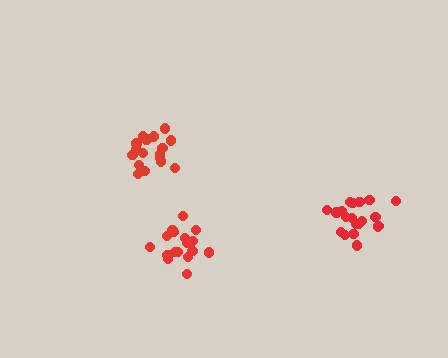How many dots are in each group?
Group 1: 20 dots, Group 2: 18 dots, Group 3: 17 dots (55 total).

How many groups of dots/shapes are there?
There are 3 groups.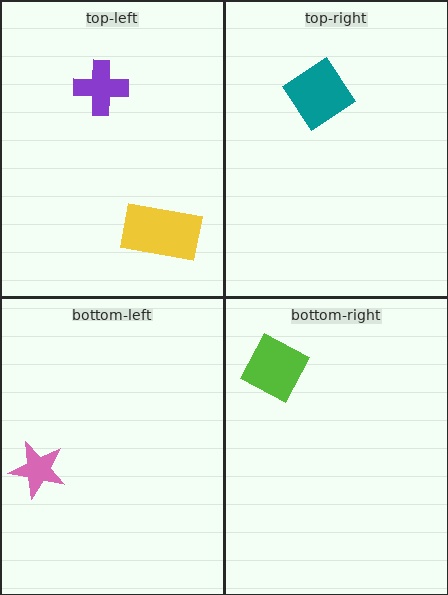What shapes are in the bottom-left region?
The pink star.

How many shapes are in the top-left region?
2.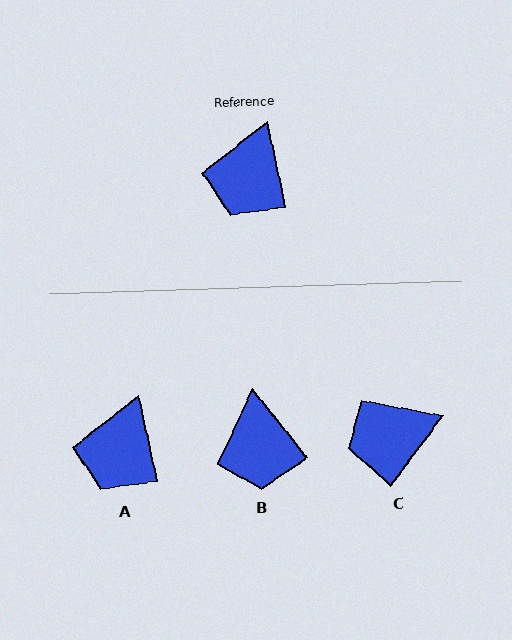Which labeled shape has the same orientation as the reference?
A.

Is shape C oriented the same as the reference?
No, it is off by about 49 degrees.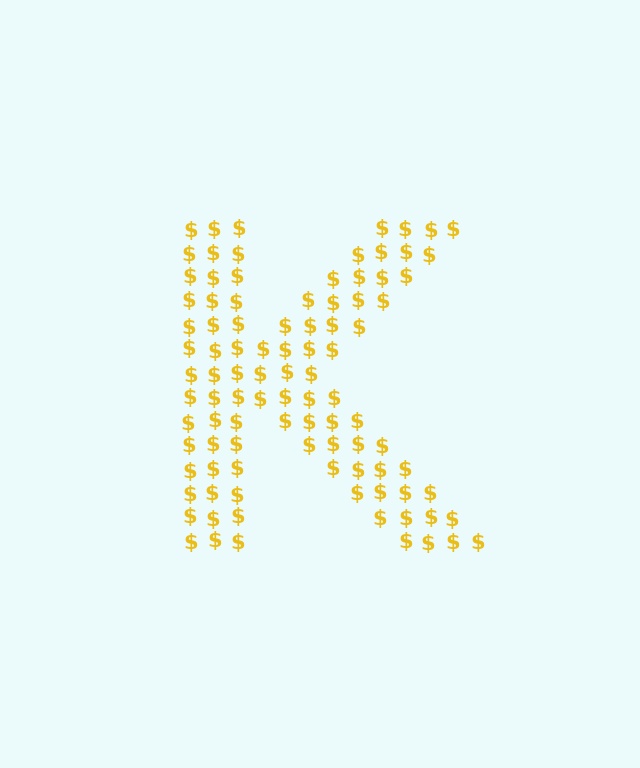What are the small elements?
The small elements are dollar signs.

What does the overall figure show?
The overall figure shows the letter K.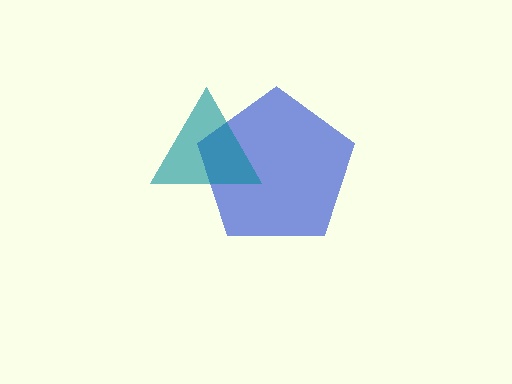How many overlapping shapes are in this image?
There are 2 overlapping shapes in the image.